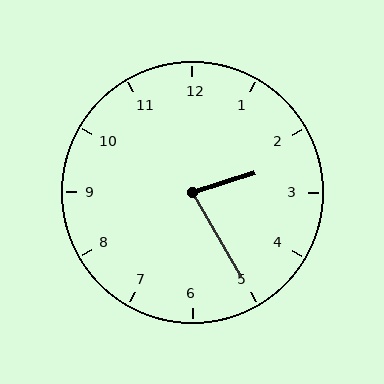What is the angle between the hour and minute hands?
Approximately 78 degrees.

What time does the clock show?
2:25.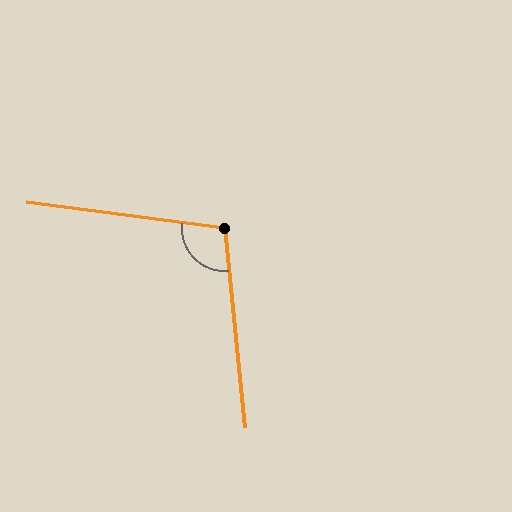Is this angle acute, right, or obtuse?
It is obtuse.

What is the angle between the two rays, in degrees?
Approximately 103 degrees.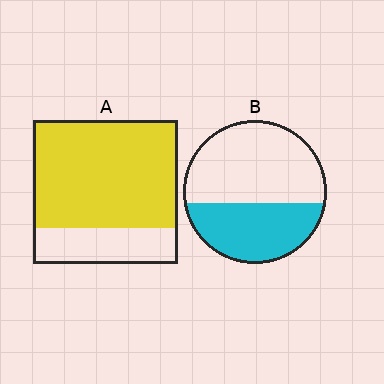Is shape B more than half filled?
No.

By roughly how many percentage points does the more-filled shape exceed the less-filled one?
By roughly 35 percentage points (A over B).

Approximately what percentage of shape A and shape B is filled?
A is approximately 75% and B is approximately 40%.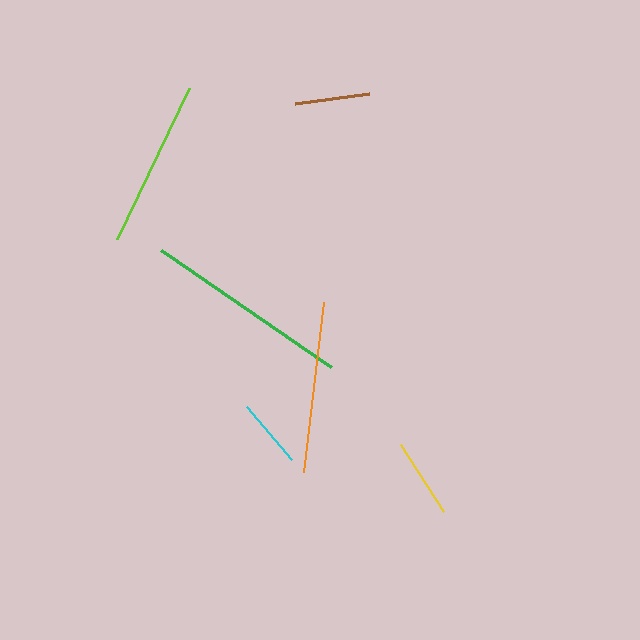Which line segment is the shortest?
The cyan line is the shortest at approximately 70 pixels.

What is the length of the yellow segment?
The yellow segment is approximately 80 pixels long.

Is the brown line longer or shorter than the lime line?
The lime line is longer than the brown line.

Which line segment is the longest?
The green line is the longest at approximately 206 pixels.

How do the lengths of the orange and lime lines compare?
The orange and lime lines are approximately the same length.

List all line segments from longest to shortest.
From longest to shortest: green, orange, lime, yellow, brown, cyan.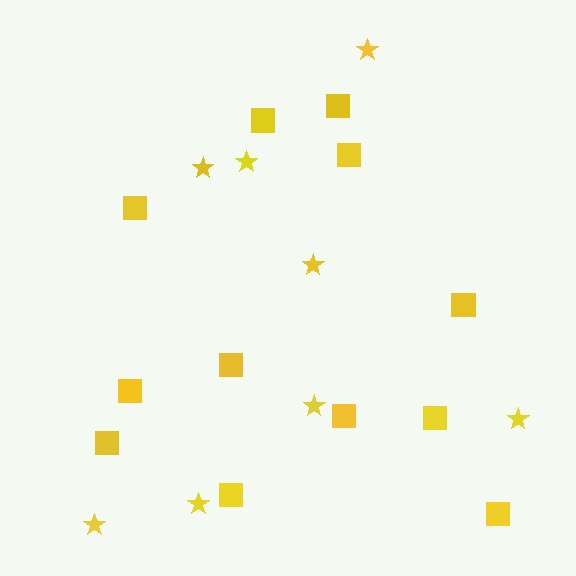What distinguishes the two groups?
There are 2 groups: one group of squares (12) and one group of stars (8).